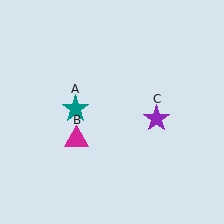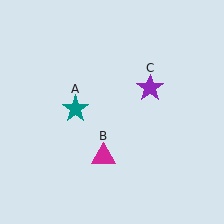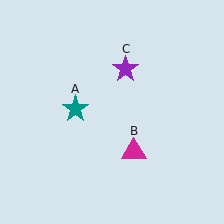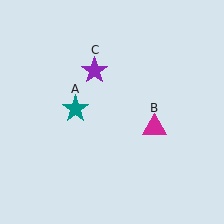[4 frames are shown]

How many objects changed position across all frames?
2 objects changed position: magenta triangle (object B), purple star (object C).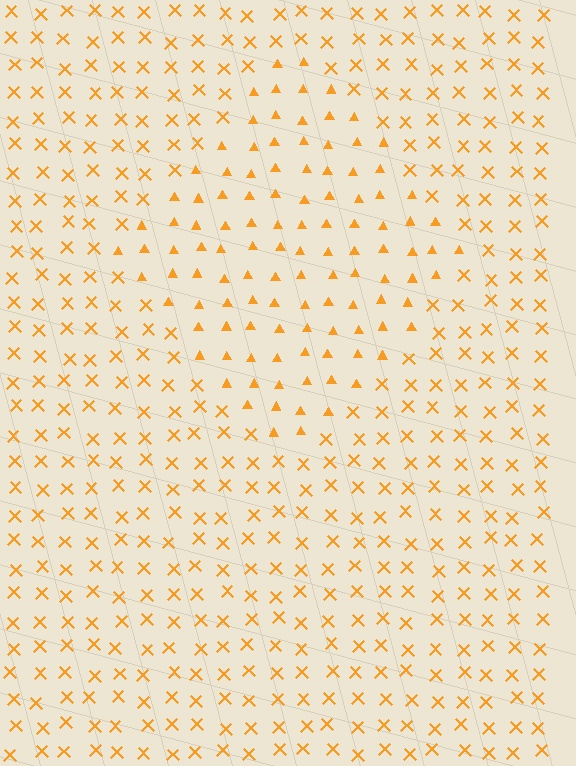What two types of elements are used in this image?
The image uses triangles inside the diamond region and X marks outside it.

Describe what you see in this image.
The image is filled with small orange elements arranged in a uniform grid. A diamond-shaped region contains triangles, while the surrounding area contains X marks. The boundary is defined purely by the change in element shape.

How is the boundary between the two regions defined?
The boundary is defined by a change in element shape: triangles inside vs. X marks outside. All elements share the same color and spacing.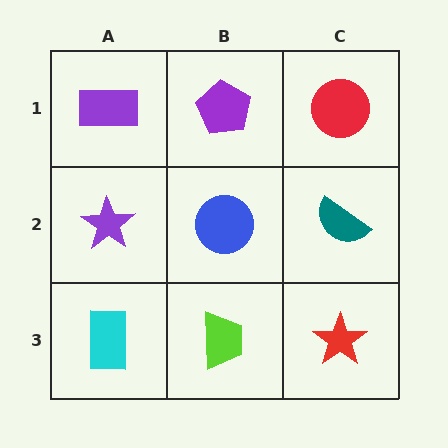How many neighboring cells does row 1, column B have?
3.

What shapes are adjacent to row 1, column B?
A blue circle (row 2, column B), a purple rectangle (row 1, column A), a red circle (row 1, column C).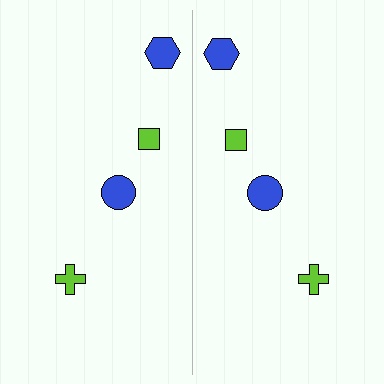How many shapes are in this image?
There are 8 shapes in this image.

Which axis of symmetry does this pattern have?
The pattern has a vertical axis of symmetry running through the center of the image.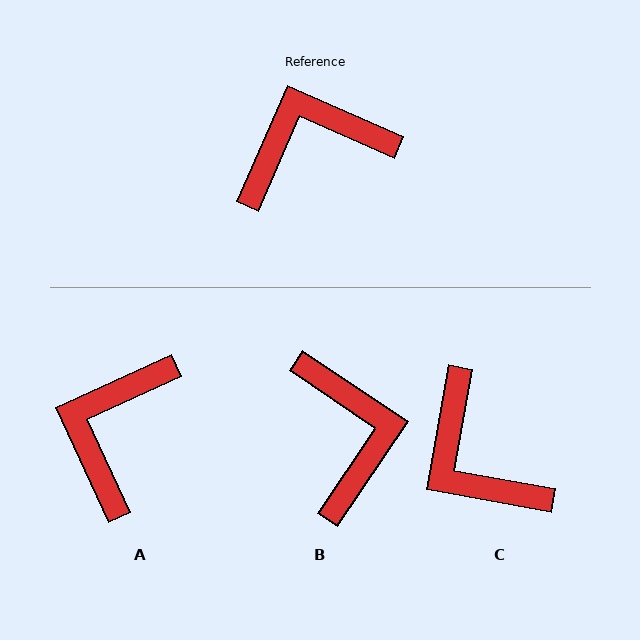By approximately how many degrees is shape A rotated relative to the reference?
Approximately 48 degrees counter-clockwise.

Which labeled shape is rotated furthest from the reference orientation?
C, about 103 degrees away.